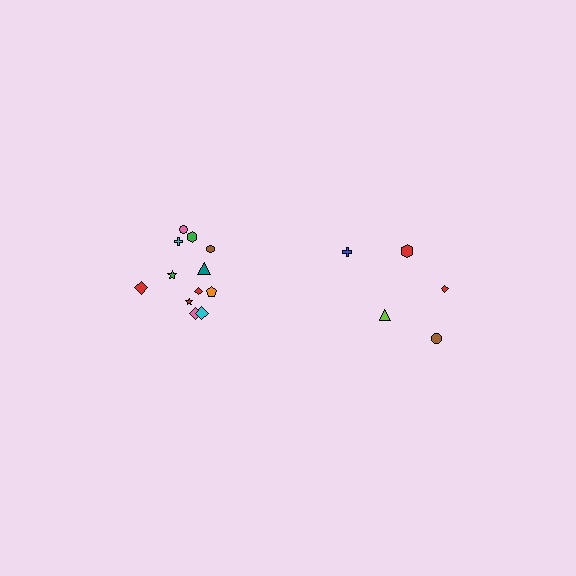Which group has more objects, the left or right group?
The left group.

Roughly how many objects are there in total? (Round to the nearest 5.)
Roughly 15 objects in total.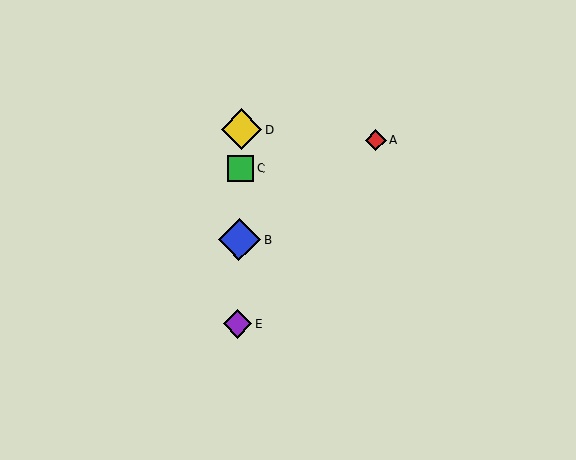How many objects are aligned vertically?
4 objects (B, C, D, E) are aligned vertically.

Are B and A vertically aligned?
No, B is at x≈239 and A is at x≈376.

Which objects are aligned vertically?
Objects B, C, D, E are aligned vertically.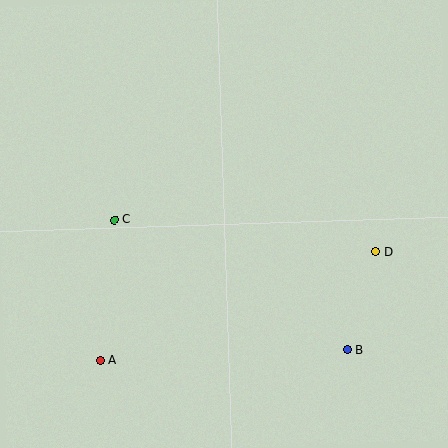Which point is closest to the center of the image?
Point C at (114, 220) is closest to the center.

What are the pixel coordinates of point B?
Point B is at (347, 350).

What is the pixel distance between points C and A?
The distance between C and A is 141 pixels.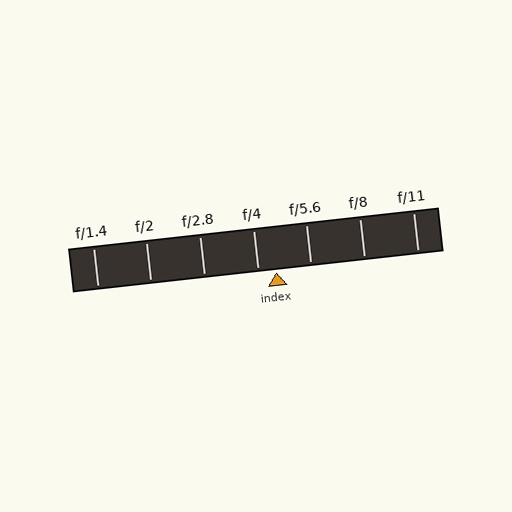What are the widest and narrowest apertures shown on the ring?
The widest aperture shown is f/1.4 and the narrowest is f/11.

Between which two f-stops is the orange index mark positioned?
The index mark is between f/4 and f/5.6.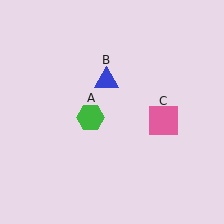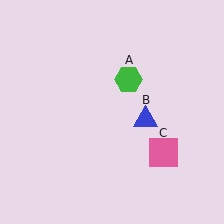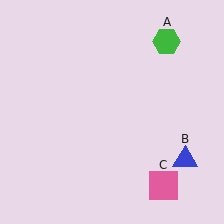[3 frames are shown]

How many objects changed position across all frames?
3 objects changed position: green hexagon (object A), blue triangle (object B), pink square (object C).